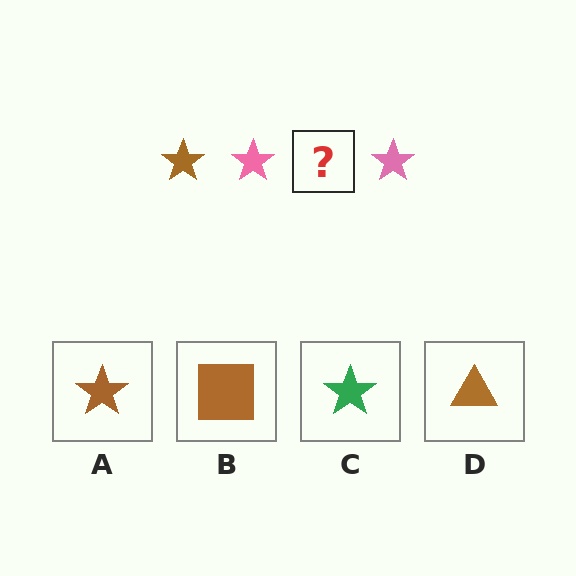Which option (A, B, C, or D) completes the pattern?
A.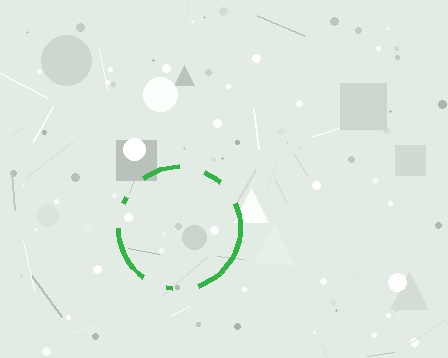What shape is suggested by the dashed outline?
The dashed outline suggests a circle.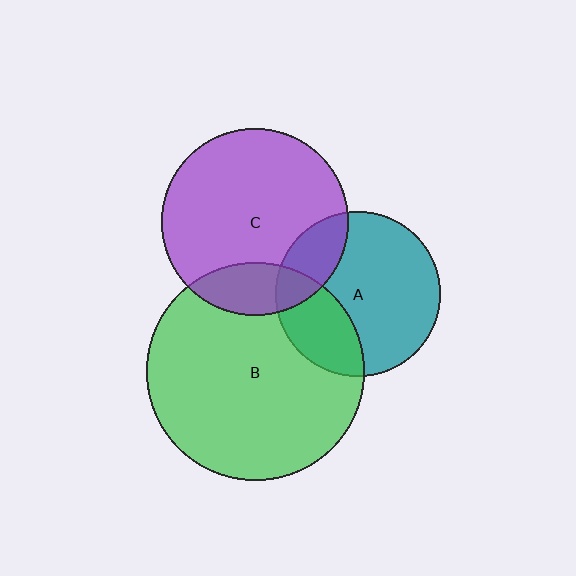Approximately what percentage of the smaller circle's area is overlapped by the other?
Approximately 20%.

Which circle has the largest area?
Circle B (green).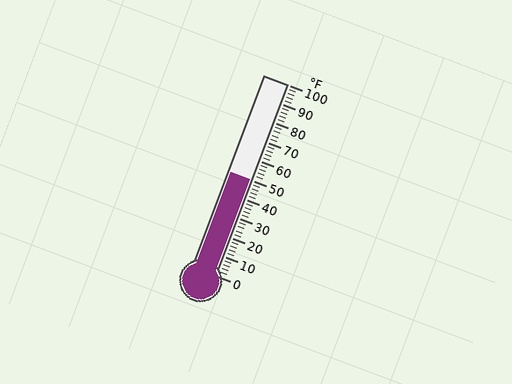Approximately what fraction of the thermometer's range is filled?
The thermometer is filled to approximately 50% of its range.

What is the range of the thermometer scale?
The thermometer scale ranges from 0°F to 100°F.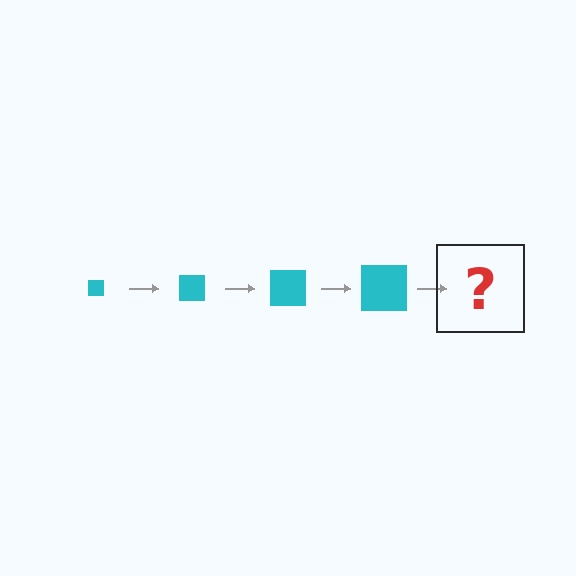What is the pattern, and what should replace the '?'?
The pattern is that the square gets progressively larger each step. The '?' should be a cyan square, larger than the previous one.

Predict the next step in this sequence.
The next step is a cyan square, larger than the previous one.